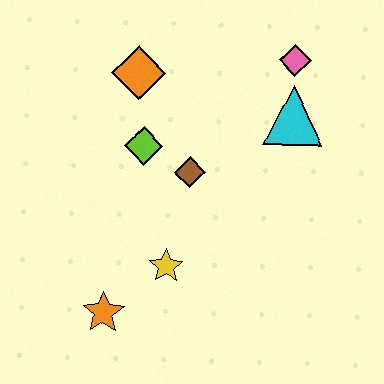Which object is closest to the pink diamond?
The cyan triangle is closest to the pink diamond.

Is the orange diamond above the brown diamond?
Yes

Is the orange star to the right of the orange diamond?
No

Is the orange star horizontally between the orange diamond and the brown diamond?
No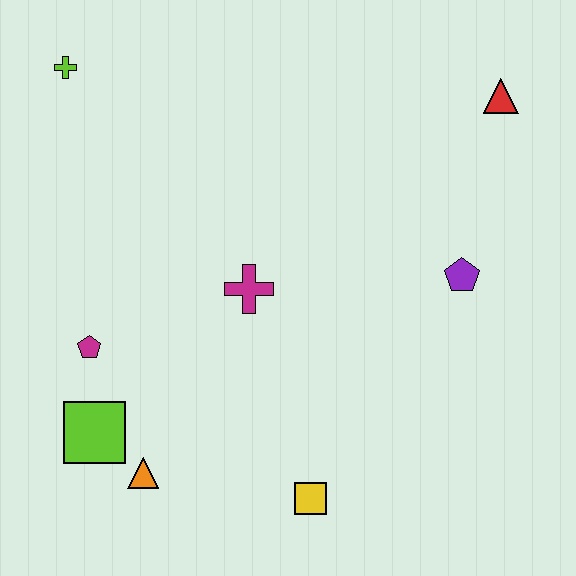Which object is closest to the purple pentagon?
The red triangle is closest to the purple pentagon.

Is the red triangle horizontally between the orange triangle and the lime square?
No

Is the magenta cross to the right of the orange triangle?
Yes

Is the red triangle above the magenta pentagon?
Yes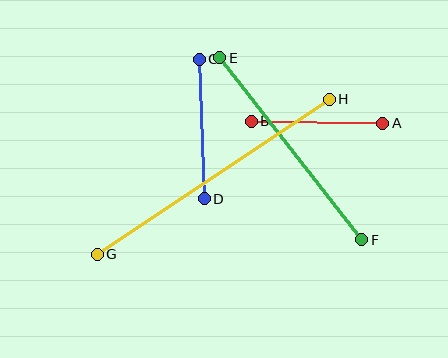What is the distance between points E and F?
The distance is approximately 231 pixels.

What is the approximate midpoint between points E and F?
The midpoint is at approximately (291, 149) pixels.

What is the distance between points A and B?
The distance is approximately 131 pixels.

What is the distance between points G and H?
The distance is approximately 279 pixels.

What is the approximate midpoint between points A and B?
The midpoint is at approximately (317, 122) pixels.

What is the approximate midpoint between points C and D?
The midpoint is at approximately (202, 129) pixels.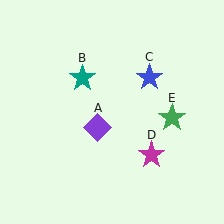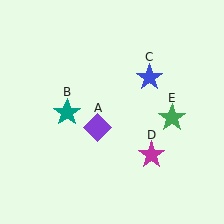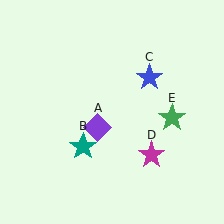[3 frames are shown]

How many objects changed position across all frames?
1 object changed position: teal star (object B).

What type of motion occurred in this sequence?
The teal star (object B) rotated counterclockwise around the center of the scene.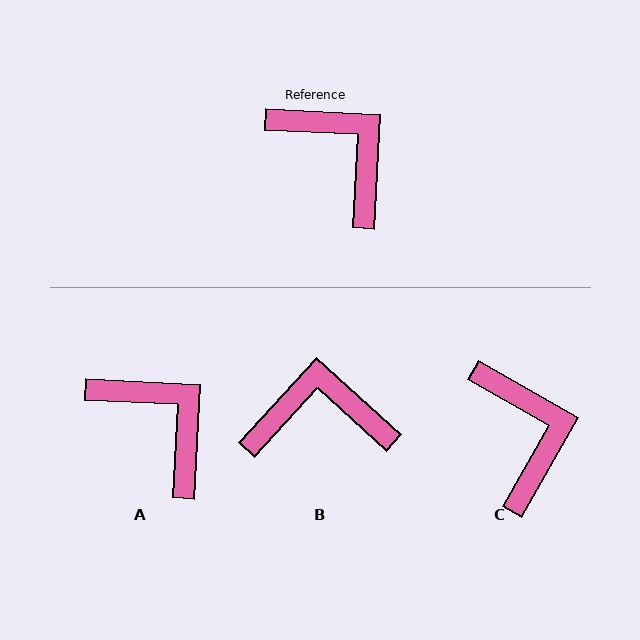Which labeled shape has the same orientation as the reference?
A.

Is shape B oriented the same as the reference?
No, it is off by about 50 degrees.